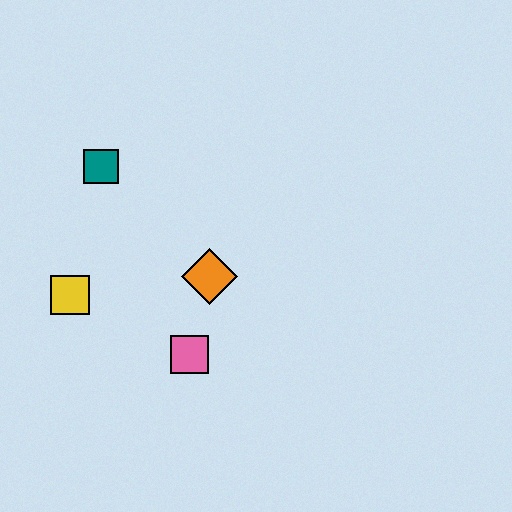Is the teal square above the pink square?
Yes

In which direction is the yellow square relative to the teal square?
The yellow square is below the teal square.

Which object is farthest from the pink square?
The teal square is farthest from the pink square.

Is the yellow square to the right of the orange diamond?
No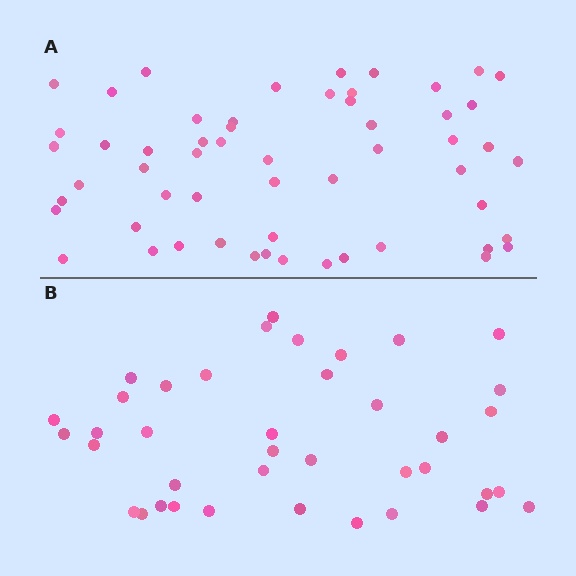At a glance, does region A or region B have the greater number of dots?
Region A (the top region) has more dots.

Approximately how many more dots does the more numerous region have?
Region A has approximately 15 more dots than region B.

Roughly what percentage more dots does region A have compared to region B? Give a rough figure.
About 45% more.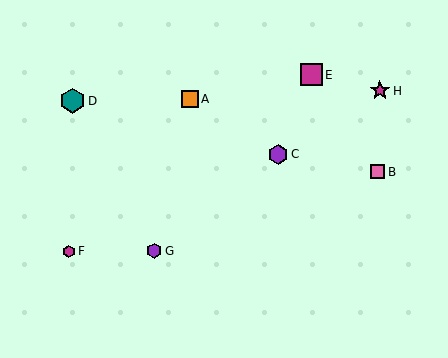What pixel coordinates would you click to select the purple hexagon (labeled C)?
Click at (278, 154) to select the purple hexagon C.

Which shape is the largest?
The teal hexagon (labeled D) is the largest.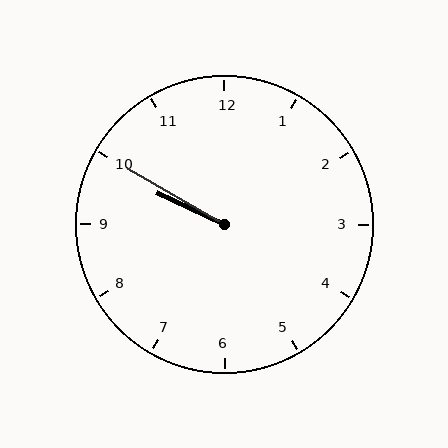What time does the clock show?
9:50.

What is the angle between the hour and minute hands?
Approximately 5 degrees.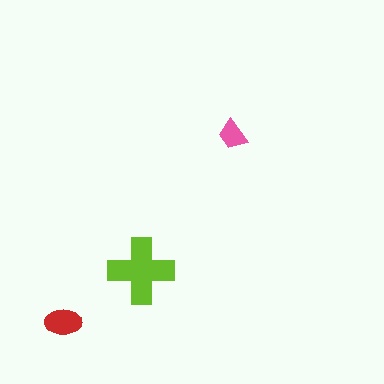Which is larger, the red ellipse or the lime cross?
The lime cross.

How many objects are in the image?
There are 3 objects in the image.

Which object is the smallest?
The pink trapezoid.